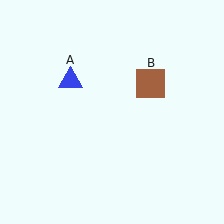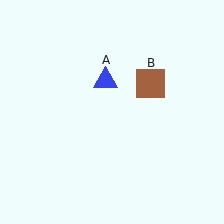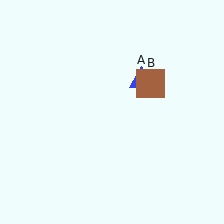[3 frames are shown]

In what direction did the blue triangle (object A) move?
The blue triangle (object A) moved right.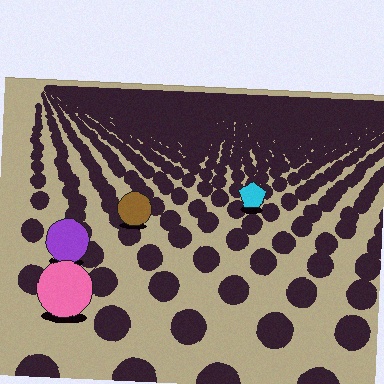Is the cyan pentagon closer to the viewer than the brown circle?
No. The brown circle is closer — you can tell from the texture gradient: the ground texture is coarser near it.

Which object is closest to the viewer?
The pink circle is closest. The texture marks near it are larger and more spread out.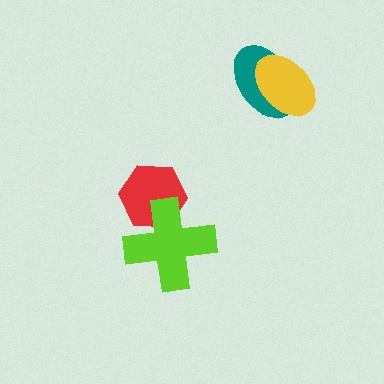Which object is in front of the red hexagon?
The lime cross is in front of the red hexagon.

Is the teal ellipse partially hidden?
Yes, it is partially covered by another shape.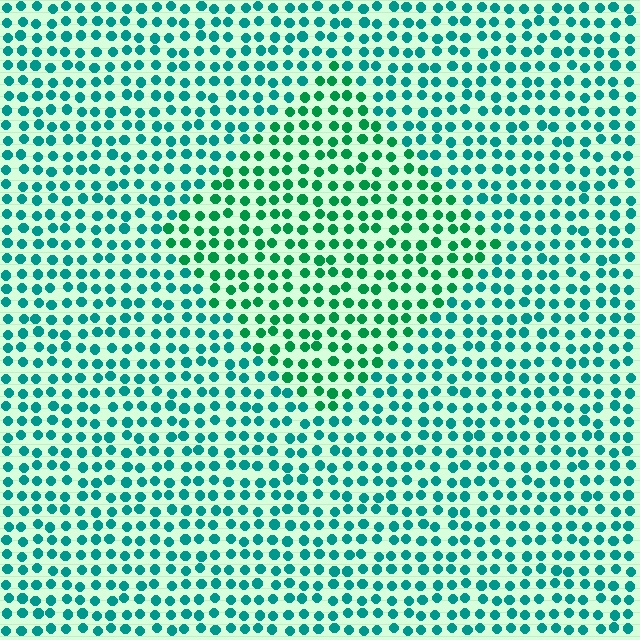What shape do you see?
I see a diamond.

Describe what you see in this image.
The image is filled with small teal elements in a uniform arrangement. A diamond-shaped region is visible where the elements are tinted to a slightly different hue, forming a subtle color boundary.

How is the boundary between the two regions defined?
The boundary is defined purely by a slight shift in hue (about 28 degrees). Spacing, size, and orientation are identical on both sides.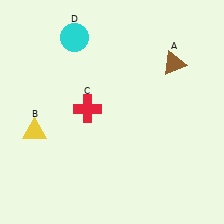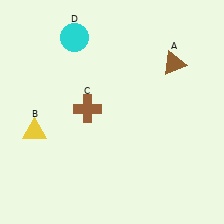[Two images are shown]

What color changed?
The cross (C) changed from red in Image 1 to brown in Image 2.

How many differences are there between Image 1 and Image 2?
There is 1 difference between the two images.